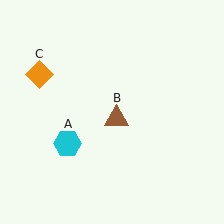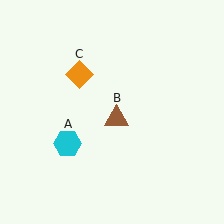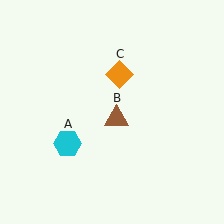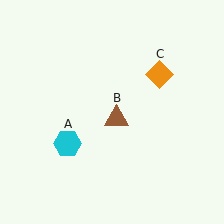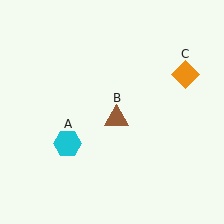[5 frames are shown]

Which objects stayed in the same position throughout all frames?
Cyan hexagon (object A) and brown triangle (object B) remained stationary.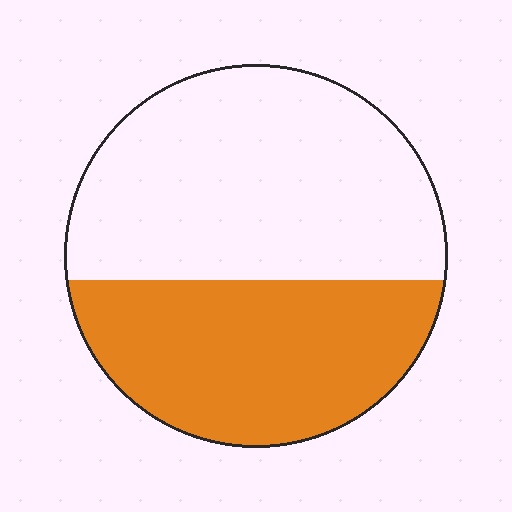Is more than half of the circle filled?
No.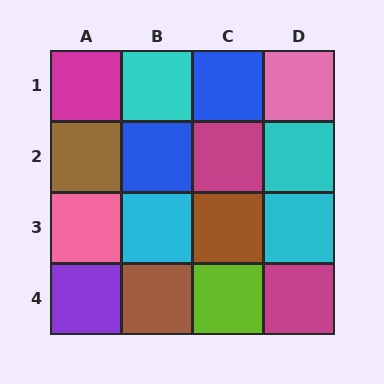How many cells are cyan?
4 cells are cyan.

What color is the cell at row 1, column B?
Cyan.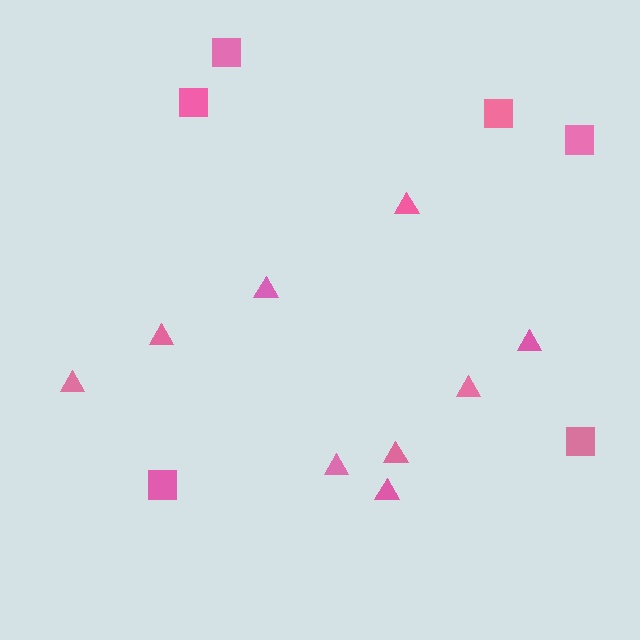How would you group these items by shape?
There are 2 groups: one group of triangles (9) and one group of squares (6).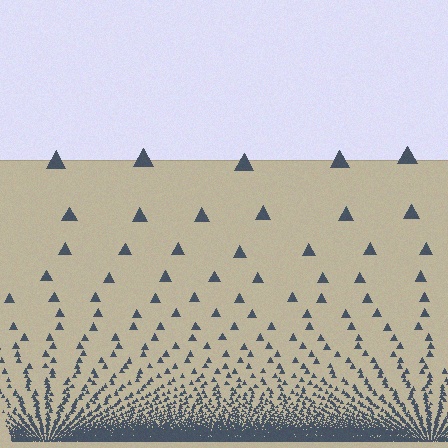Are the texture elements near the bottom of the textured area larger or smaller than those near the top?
Smaller. The gradient is inverted — elements near the bottom are smaller and denser.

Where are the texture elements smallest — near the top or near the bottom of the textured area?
Near the bottom.